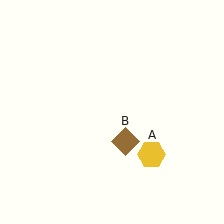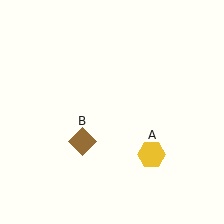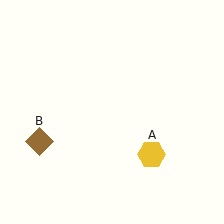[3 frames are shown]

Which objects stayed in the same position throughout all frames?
Yellow hexagon (object A) remained stationary.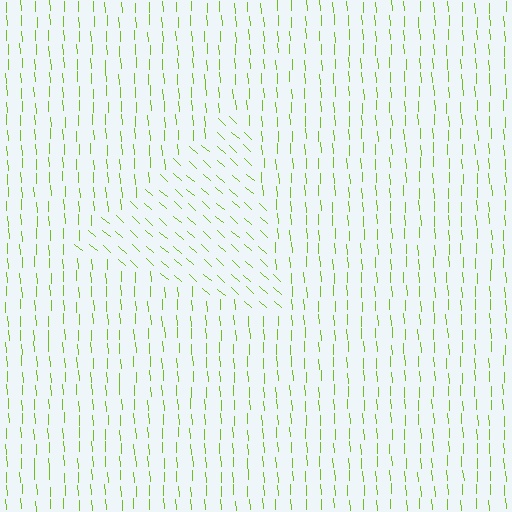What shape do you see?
I see a triangle.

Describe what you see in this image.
The image is filled with small lime line segments. A triangle region in the image has lines oriented differently from the surrounding lines, creating a visible texture boundary.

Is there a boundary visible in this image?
Yes, there is a texture boundary formed by a change in line orientation.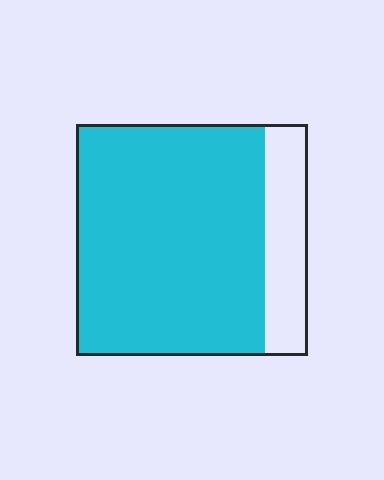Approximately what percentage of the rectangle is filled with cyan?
Approximately 80%.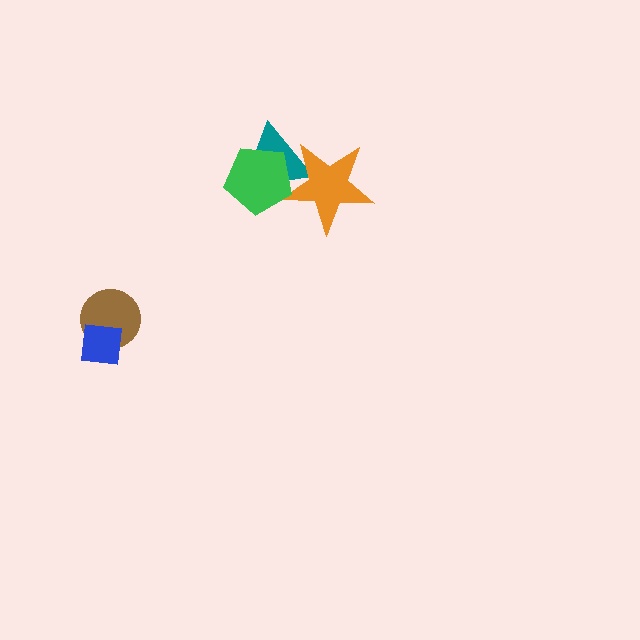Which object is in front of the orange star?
The green pentagon is in front of the orange star.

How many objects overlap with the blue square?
1 object overlaps with the blue square.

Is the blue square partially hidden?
No, no other shape covers it.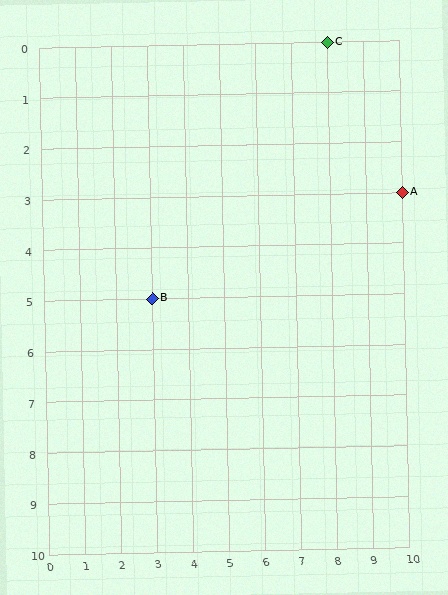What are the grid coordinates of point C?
Point C is at grid coordinates (8, 0).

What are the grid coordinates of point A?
Point A is at grid coordinates (10, 3).